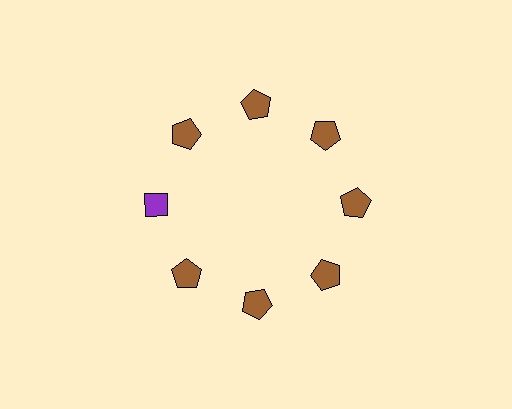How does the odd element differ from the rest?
It differs in both color (purple instead of brown) and shape (diamond instead of pentagon).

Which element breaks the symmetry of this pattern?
The purple diamond at roughly the 9 o'clock position breaks the symmetry. All other shapes are brown pentagons.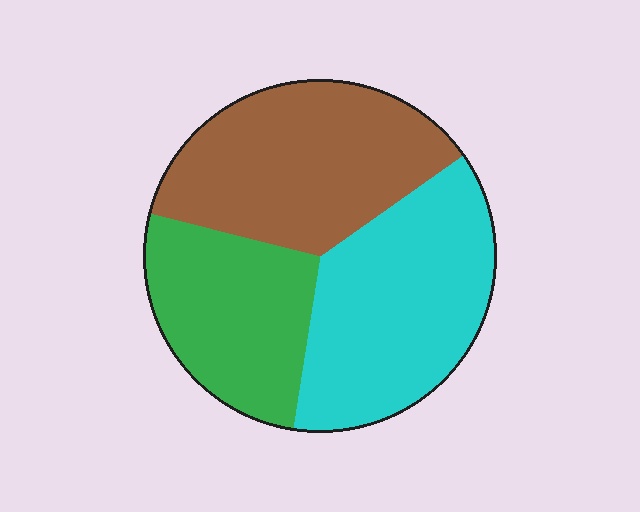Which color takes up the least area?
Green, at roughly 25%.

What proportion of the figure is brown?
Brown takes up between a quarter and a half of the figure.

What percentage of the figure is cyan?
Cyan takes up about three eighths (3/8) of the figure.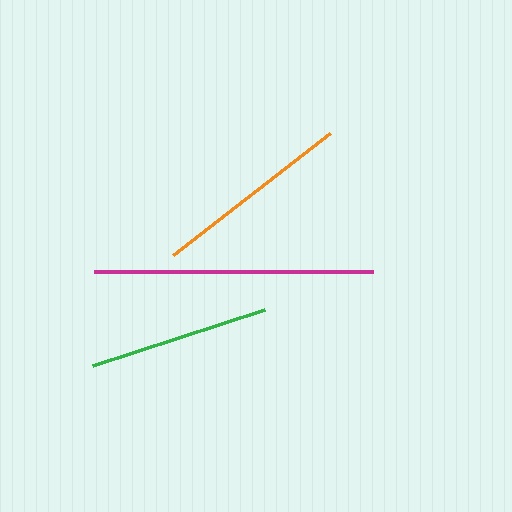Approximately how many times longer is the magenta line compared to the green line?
The magenta line is approximately 1.5 times the length of the green line.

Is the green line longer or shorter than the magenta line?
The magenta line is longer than the green line.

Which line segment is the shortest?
The green line is the shortest at approximately 181 pixels.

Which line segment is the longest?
The magenta line is the longest at approximately 278 pixels.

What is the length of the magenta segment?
The magenta segment is approximately 278 pixels long.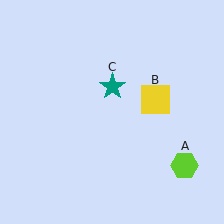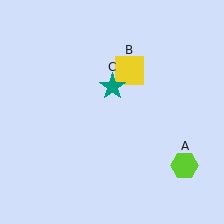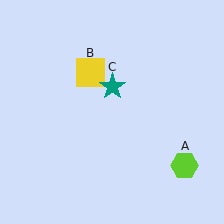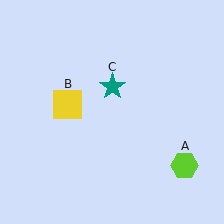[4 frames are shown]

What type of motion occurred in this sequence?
The yellow square (object B) rotated counterclockwise around the center of the scene.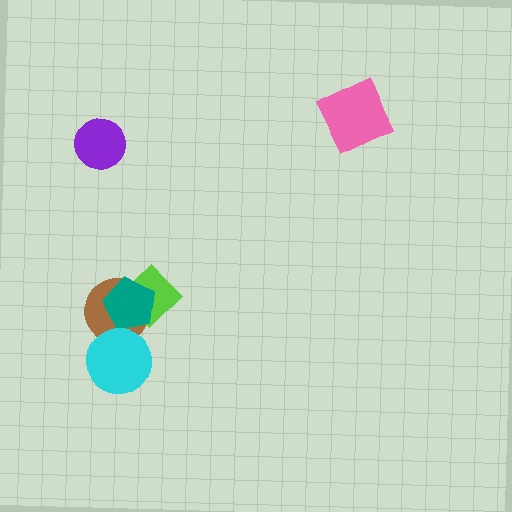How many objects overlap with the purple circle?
0 objects overlap with the purple circle.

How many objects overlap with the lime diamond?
2 objects overlap with the lime diamond.